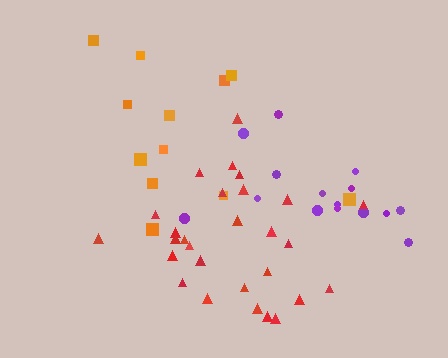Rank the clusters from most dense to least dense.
red, purple, orange.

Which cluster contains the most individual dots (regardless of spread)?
Red (28).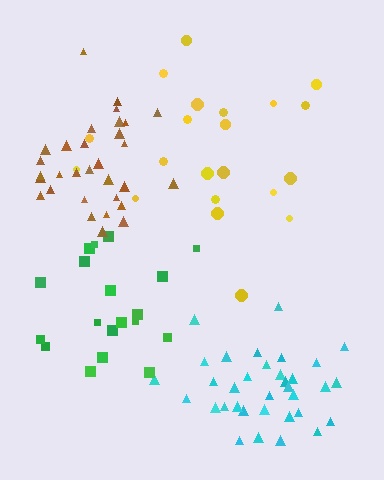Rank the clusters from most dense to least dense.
cyan, brown, green, yellow.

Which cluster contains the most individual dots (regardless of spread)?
Cyan (34).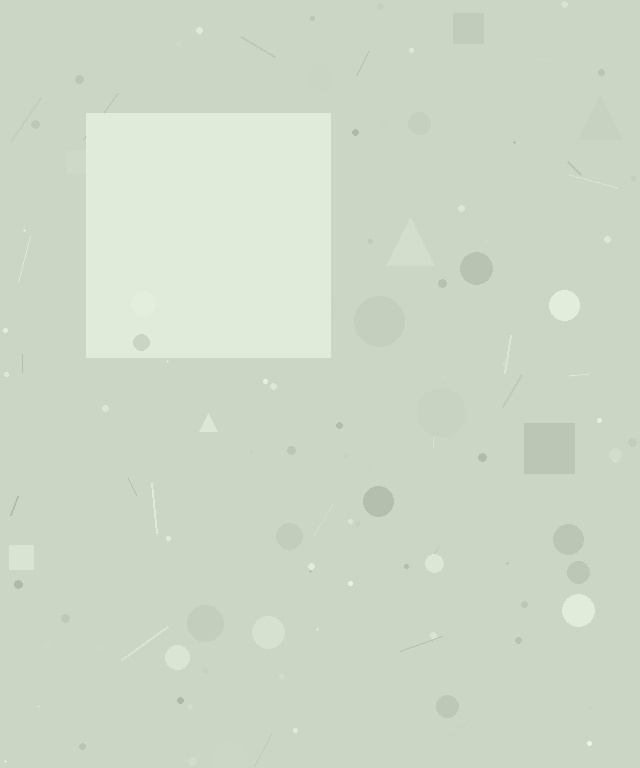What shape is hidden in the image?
A square is hidden in the image.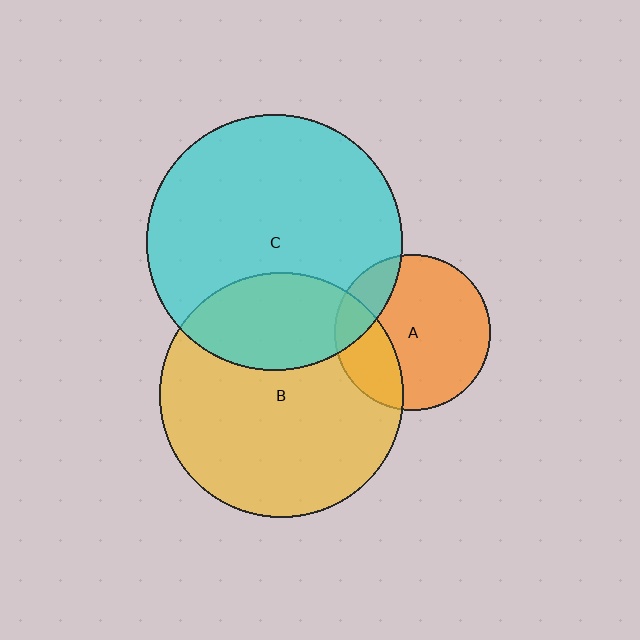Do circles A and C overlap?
Yes.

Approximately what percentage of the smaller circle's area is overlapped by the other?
Approximately 15%.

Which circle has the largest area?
Circle C (cyan).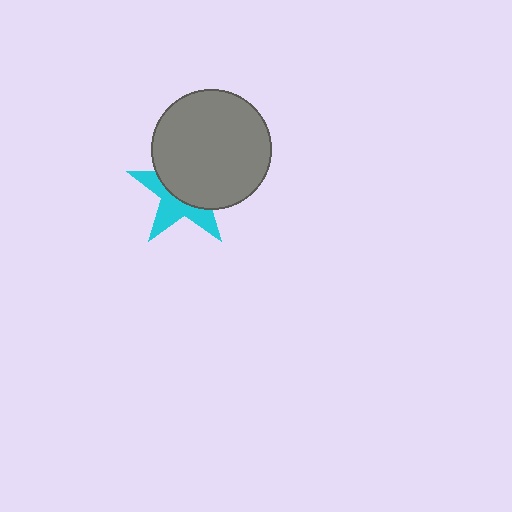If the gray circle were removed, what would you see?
You would see the complete cyan star.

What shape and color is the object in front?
The object in front is a gray circle.